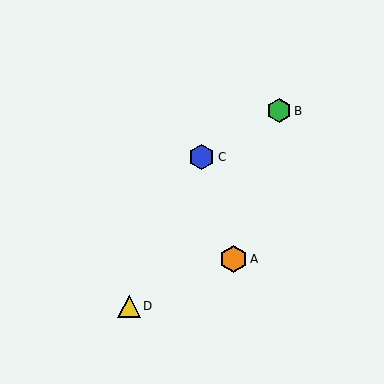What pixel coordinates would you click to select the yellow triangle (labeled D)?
Click at (129, 306) to select the yellow triangle D.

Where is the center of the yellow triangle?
The center of the yellow triangle is at (129, 306).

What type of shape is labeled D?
Shape D is a yellow triangle.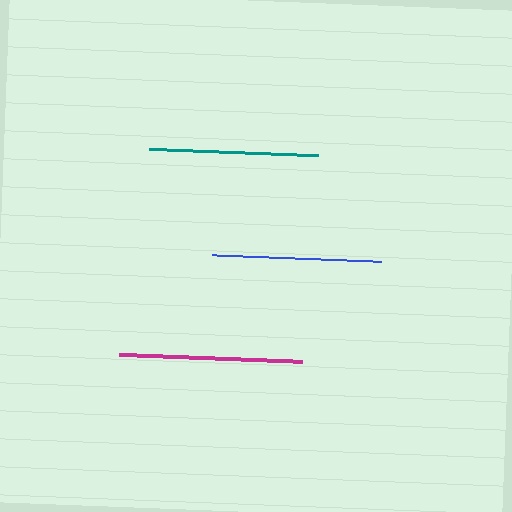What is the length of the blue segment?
The blue segment is approximately 169 pixels long.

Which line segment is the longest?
The magenta line is the longest at approximately 183 pixels.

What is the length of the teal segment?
The teal segment is approximately 169 pixels long.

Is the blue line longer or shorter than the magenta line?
The magenta line is longer than the blue line.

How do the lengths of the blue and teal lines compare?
The blue and teal lines are approximately the same length.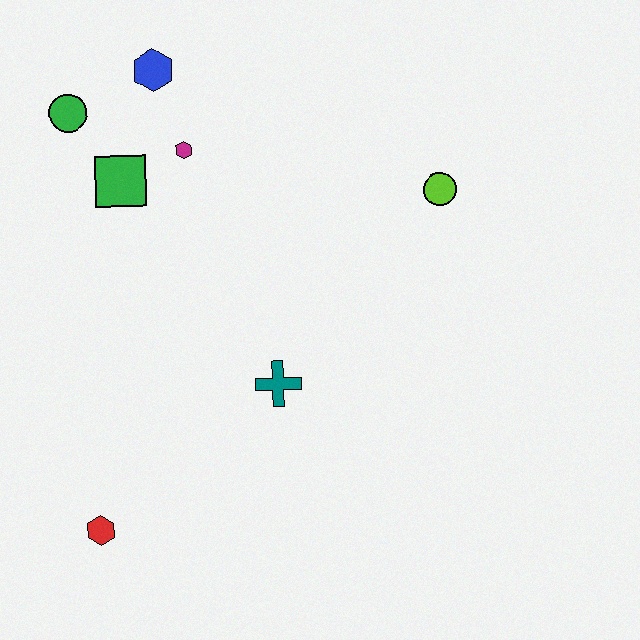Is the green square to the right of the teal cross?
No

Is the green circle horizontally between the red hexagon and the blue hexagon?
No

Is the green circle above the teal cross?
Yes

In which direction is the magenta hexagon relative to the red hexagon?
The magenta hexagon is above the red hexagon.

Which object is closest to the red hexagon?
The teal cross is closest to the red hexagon.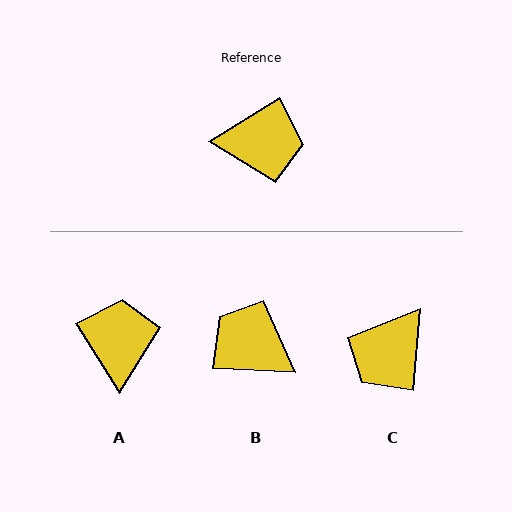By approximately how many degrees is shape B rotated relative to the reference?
Approximately 146 degrees counter-clockwise.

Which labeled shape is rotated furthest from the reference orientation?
B, about 146 degrees away.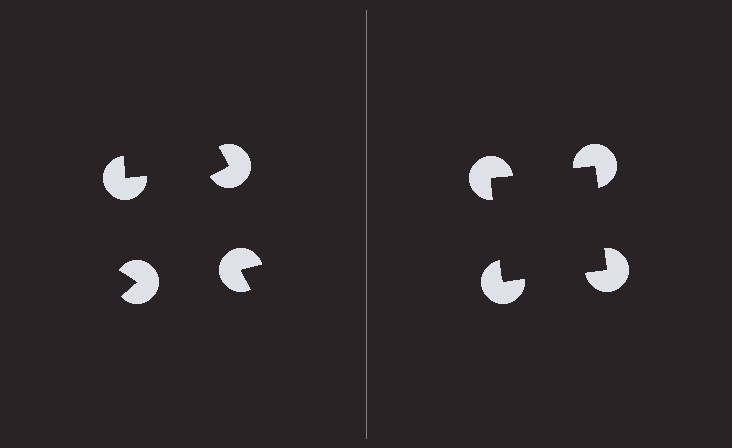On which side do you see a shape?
An illusory square appears on the right side. On the left side the wedge cuts are rotated, so no coherent shape forms.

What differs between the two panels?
The pac-man discs are positioned identically on both sides; only the wedge orientations differ. On the right they align to a square; on the left they are misaligned.